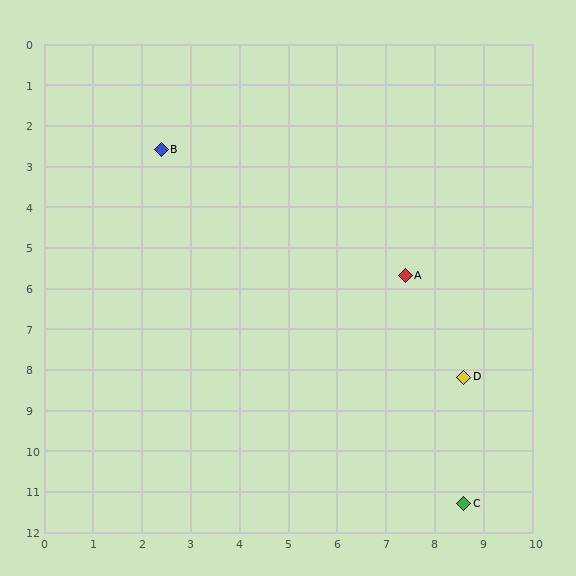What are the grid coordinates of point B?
Point B is at approximately (2.4, 2.6).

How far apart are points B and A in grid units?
Points B and A are about 5.9 grid units apart.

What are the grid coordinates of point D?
Point D is at approximately (8.6, 8.2).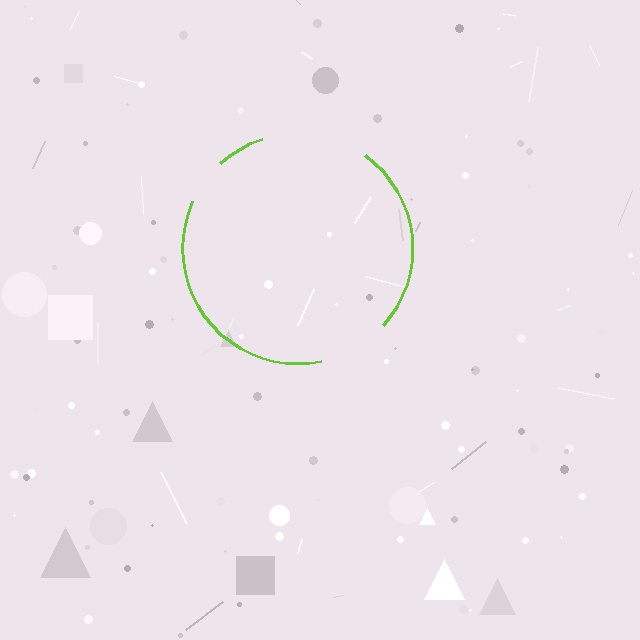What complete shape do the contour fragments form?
The contour fragments form a circle.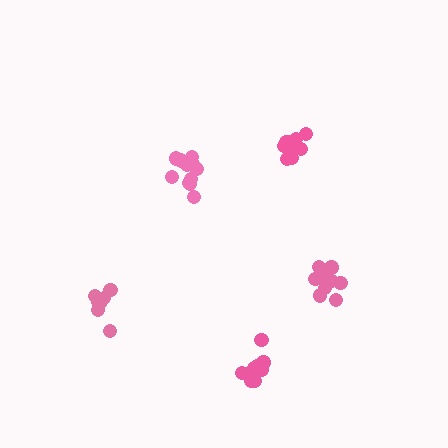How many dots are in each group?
Group 1: 10 dots, Group 2: 11 dots, Group 3: 7 dots, Group 4: 9 dots, Group 5: 9 dots (46 total).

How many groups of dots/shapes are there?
There are 5 groups.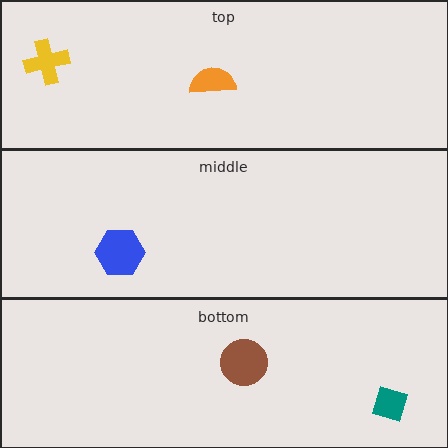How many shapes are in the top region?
2.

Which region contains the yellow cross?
The top region.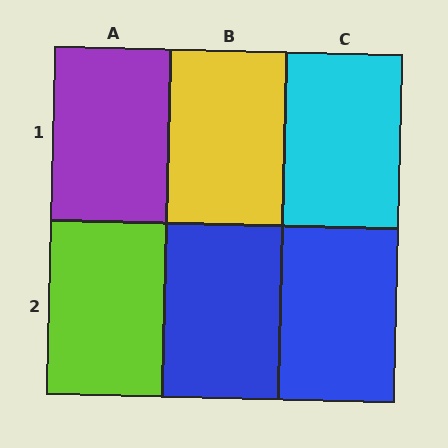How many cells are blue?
2 cells are blue.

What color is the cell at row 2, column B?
Blue.